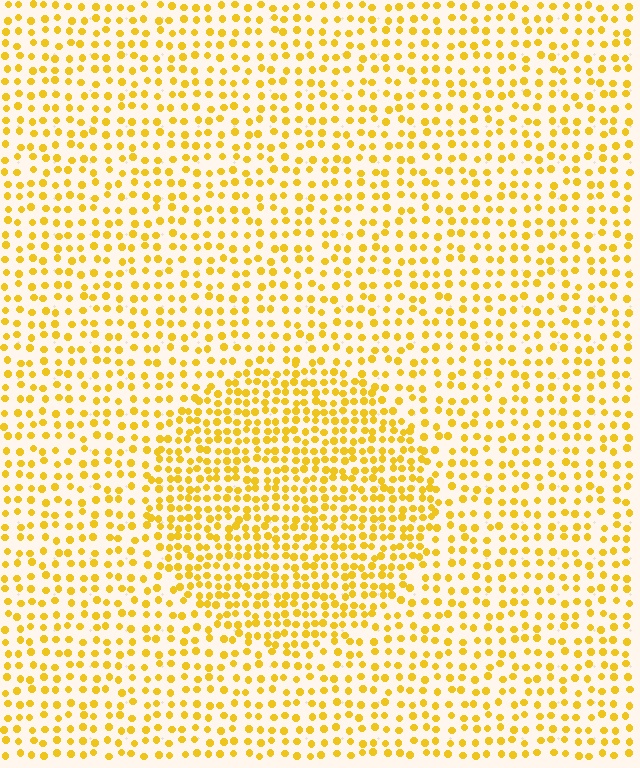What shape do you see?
I see a circle.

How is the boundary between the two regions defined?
The boundary is defined by a change in element density (approximately 1.7x ratio). All elements are the same color, size, and shape.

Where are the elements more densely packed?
The elements are more densely packed inside the circle boundary.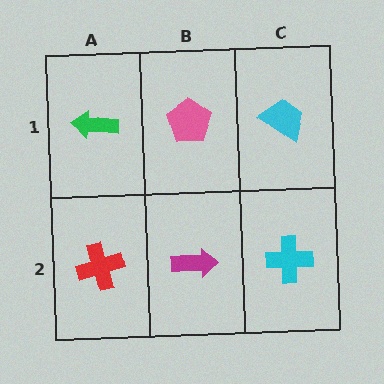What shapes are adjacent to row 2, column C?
A cyan trapezoid (row 1, column C), a magenta arrow (row 2, column B).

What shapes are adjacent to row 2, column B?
A pink pentagon (row 1, column B), a red cross (row 2, column A), a cyan cross (row 2, column C).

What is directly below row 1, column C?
A cyan cross.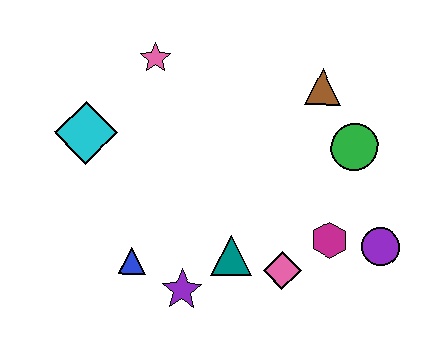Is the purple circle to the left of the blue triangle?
No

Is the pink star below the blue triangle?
No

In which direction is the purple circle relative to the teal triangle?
The purple circle is to the right of the teal triangle.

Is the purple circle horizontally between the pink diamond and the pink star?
No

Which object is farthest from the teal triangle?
The pink star is farthest from the teal triangle.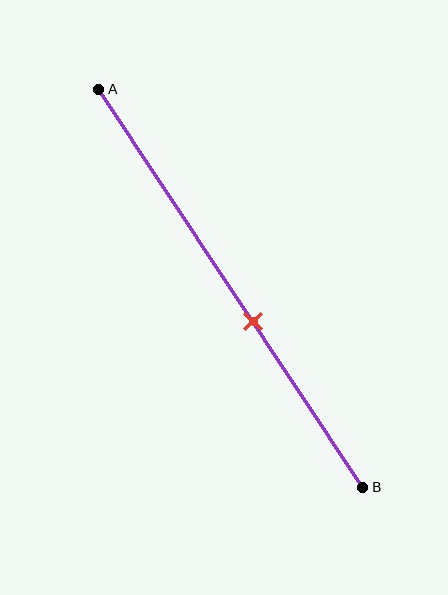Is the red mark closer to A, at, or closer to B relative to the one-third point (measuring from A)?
The red mark is closer to point B than the one-third point of segment AB.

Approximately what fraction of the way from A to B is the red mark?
The red mark is approximately 60% of the way from A to B.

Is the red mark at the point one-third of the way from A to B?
No, the mark is at about 60% from A, not at the 33% one-third point.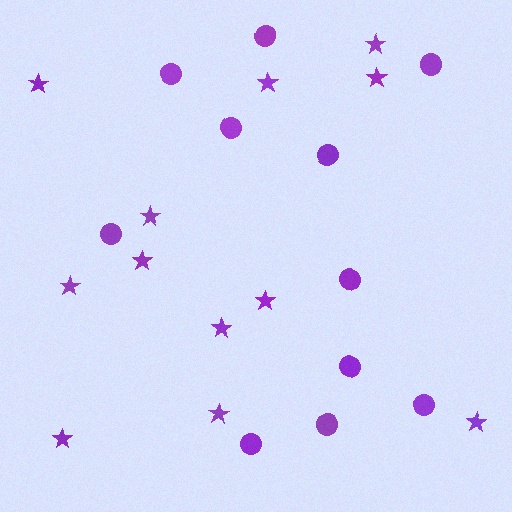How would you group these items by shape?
There are 2 groups: one group of stars (12) and one group of circles (11).